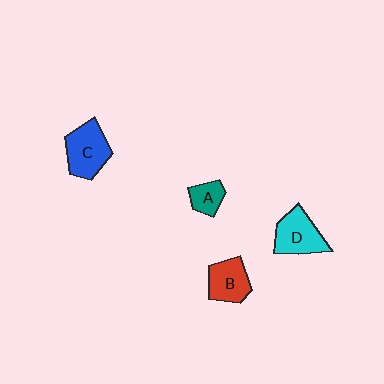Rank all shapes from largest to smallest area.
From largest to smallest: C (blue), D (cyan), B (red), A (teal).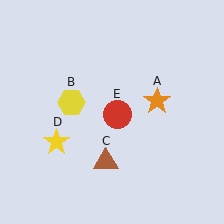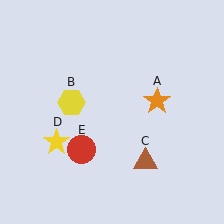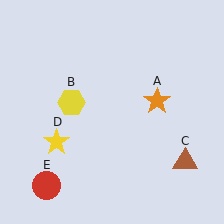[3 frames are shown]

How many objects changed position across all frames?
2 objects changed position: brown triangle (object C), red circle (object E).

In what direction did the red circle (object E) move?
The red circle (object E) moved down and to the left.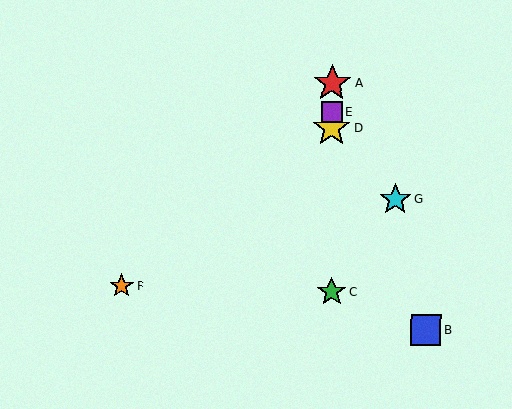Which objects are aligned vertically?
Objects A, C, D, E are aligned vertically.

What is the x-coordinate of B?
Object B is at x≈426.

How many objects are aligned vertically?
4 objects (A, C, D, E) are aligned vertically.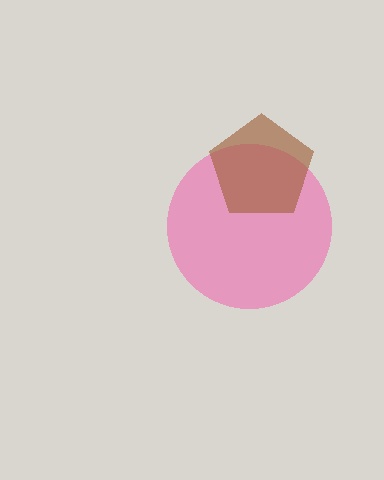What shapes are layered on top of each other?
The layered shapes are: a pink circle, a brown pentagon.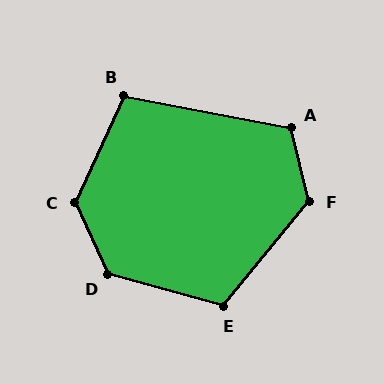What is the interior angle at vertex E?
Approximately 114 degrees (obtuse).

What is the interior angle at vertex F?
Approximately 126 degrees (obtuse).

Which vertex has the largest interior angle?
C, at approximately 131 degrees.